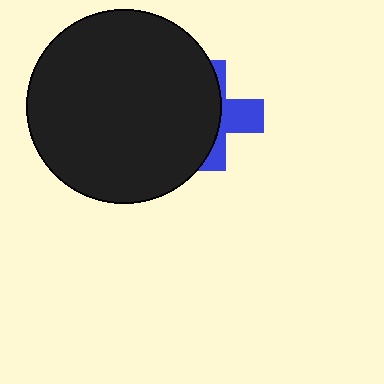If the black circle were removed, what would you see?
You would see the complete blue cross.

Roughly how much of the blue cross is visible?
A small part of it is visible (roughly 37%).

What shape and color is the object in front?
The object in front is a black circle.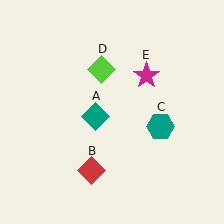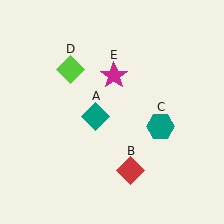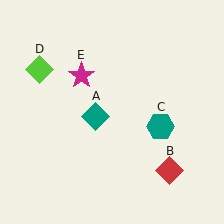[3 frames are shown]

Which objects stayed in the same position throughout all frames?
Teal diamond (object A) and teal hexagon (object C) remained stationary.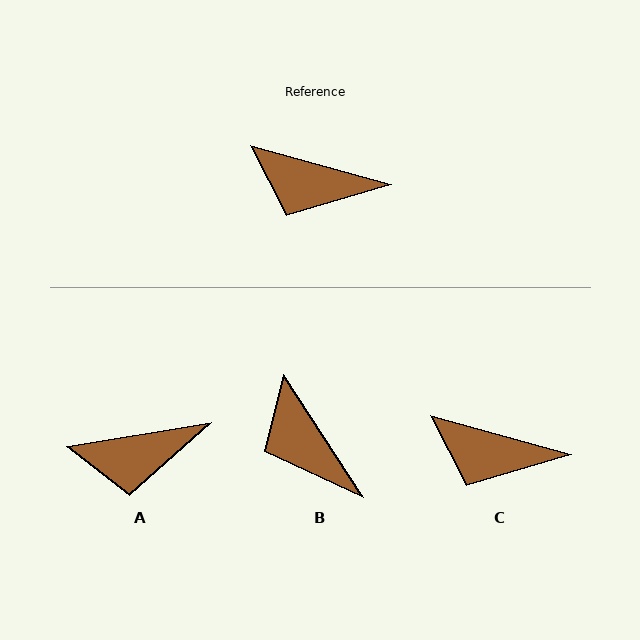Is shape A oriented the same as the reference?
No, it is off by about 25 degrees.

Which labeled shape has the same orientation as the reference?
C.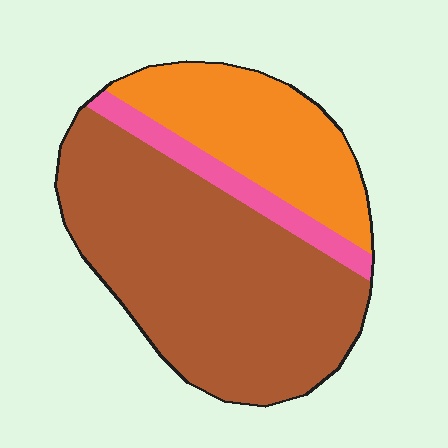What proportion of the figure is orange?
Orange takes up about one quarter (1/4) of the figure.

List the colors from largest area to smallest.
From largest to smallest: brown, orange, pink.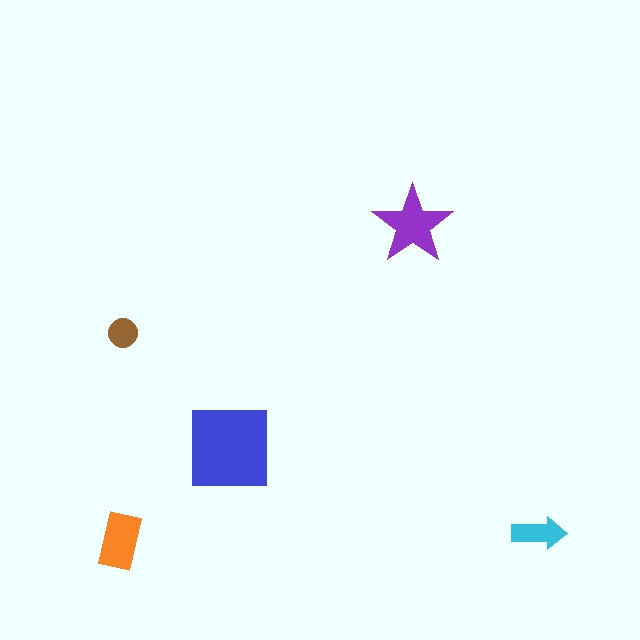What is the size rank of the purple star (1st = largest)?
2nd.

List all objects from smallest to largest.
The brown circle, the cyan arrow, the orange rectangle, the purple star, the blue square.